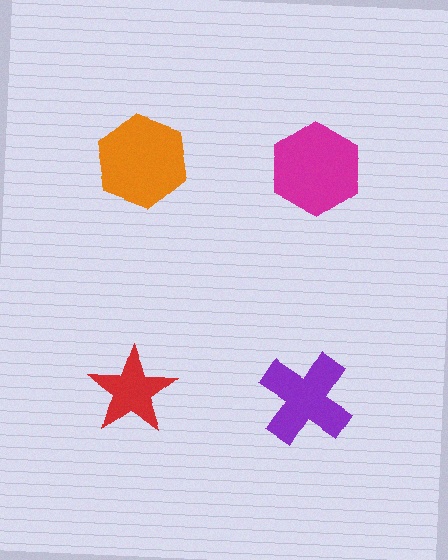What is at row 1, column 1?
An orange hexagon.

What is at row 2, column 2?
A purple cross.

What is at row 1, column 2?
A magenta hexagon.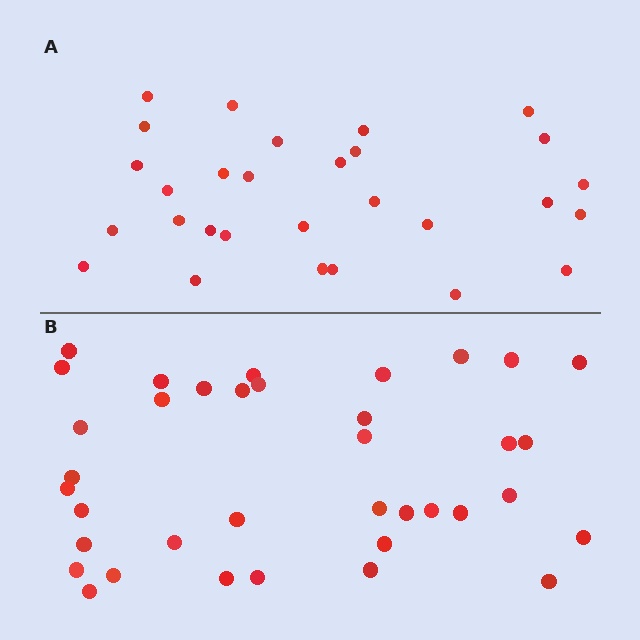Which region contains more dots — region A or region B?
Region B (the bottom region) has more dots.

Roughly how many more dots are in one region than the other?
Region B has roughly 8 or so more dots than region A.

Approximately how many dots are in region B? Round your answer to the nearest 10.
About 40 dots. (The exact count is 37, which rounds to 40.)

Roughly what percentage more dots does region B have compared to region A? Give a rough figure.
About 30% more.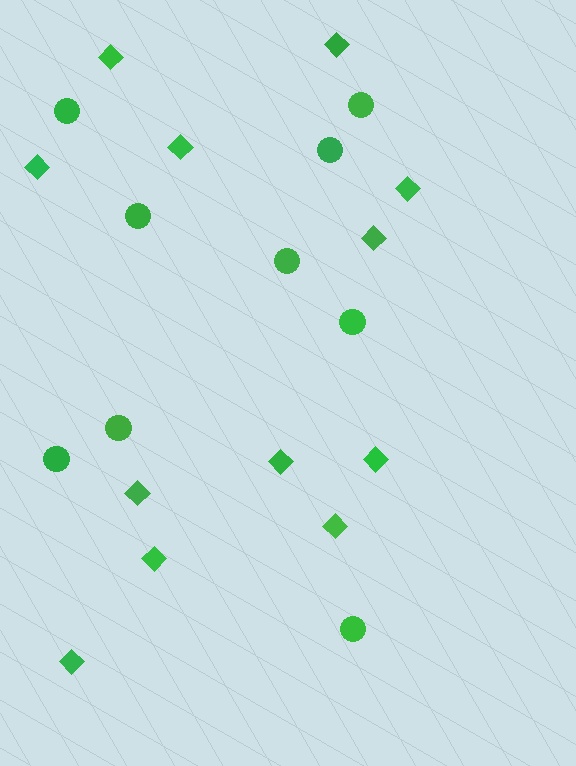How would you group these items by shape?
There are 2 groups: one group of circles (9) and one group of diamonds (12).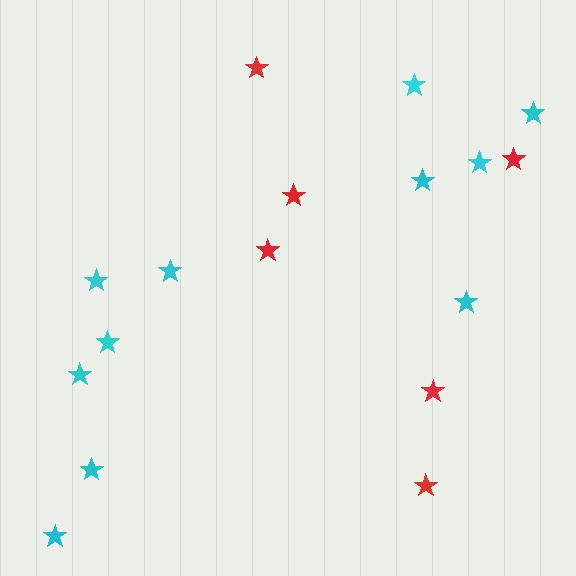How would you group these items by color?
There are 2 groups: one group of cyan stars (11) and one group of red stars (6).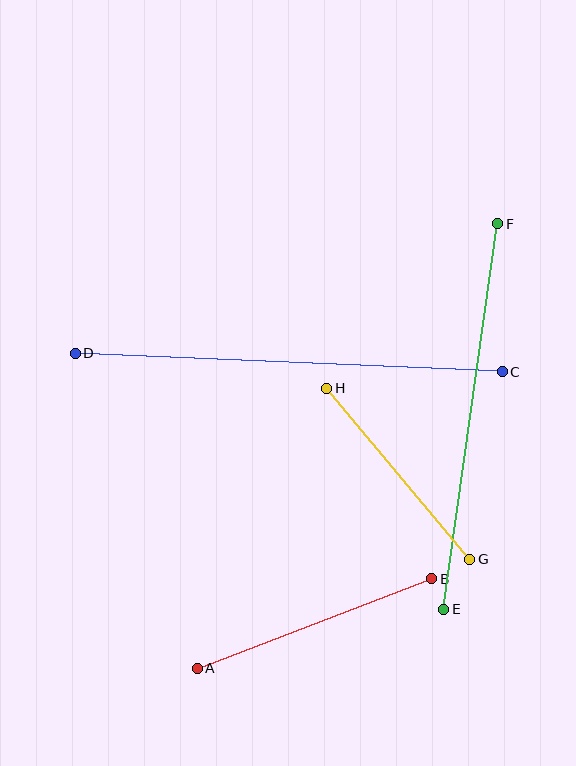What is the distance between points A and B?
The distance is approximately 251 pixels.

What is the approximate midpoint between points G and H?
The midpoint is at approximately (398, 474) pixels.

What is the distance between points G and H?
The distance is approximately 223 pixels.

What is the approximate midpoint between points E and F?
The midpoint is at approximately (471, 416) pixels.